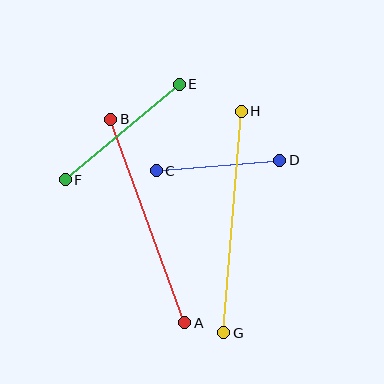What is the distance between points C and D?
The distance is approximately 124 pixels.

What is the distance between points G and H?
The distance is approximately 222 pixels.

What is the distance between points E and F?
The distance is approximately 149 pixels.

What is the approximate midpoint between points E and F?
The midpoint is at approximately (122, 132) pixels.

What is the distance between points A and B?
The distance is approximately 216 pixels.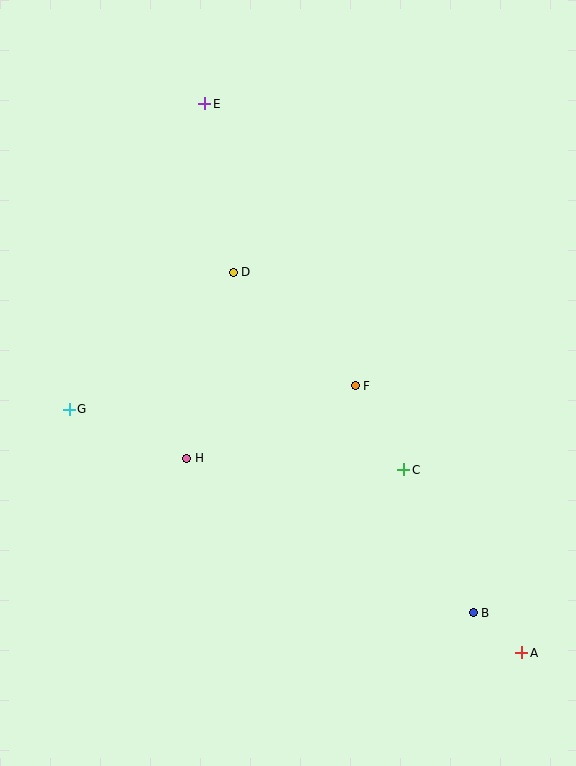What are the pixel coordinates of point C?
Point C is at (404, 470).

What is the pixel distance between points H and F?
The distance between H and F is 183 pixels.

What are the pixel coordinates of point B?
Point B is at (473, 613).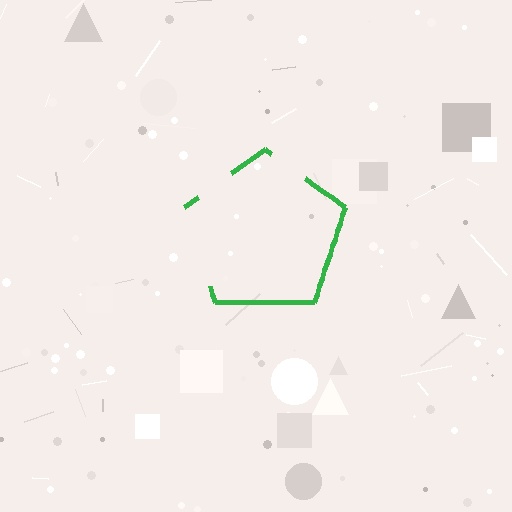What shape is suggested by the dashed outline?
The dashed outline suggests a pentagon.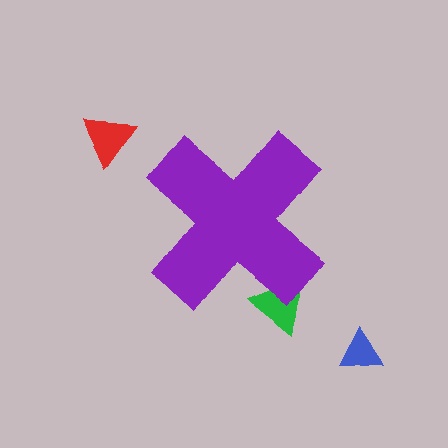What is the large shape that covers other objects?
A purple cross.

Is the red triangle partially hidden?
No, the red triangle is fully visible.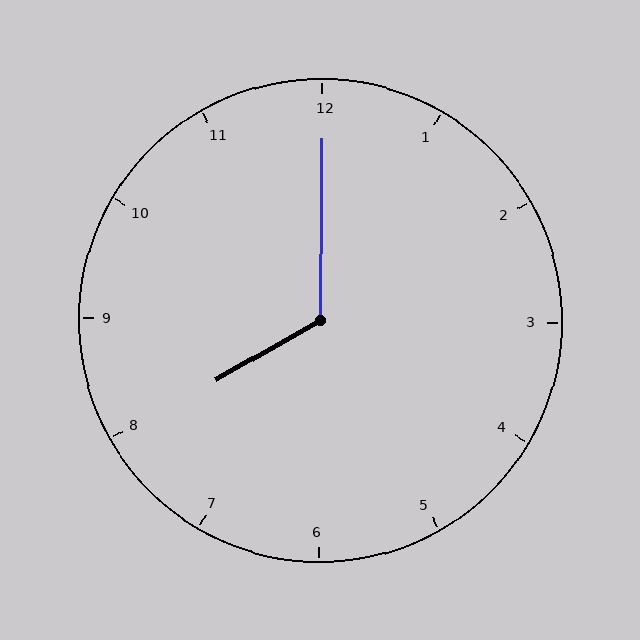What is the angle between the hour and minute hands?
Approximately 120 degrees.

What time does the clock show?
8:00.